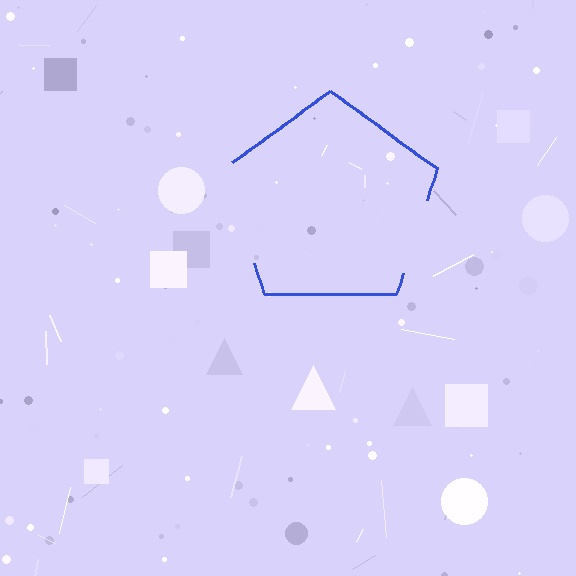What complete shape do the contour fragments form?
The contour fragments form a pentagon.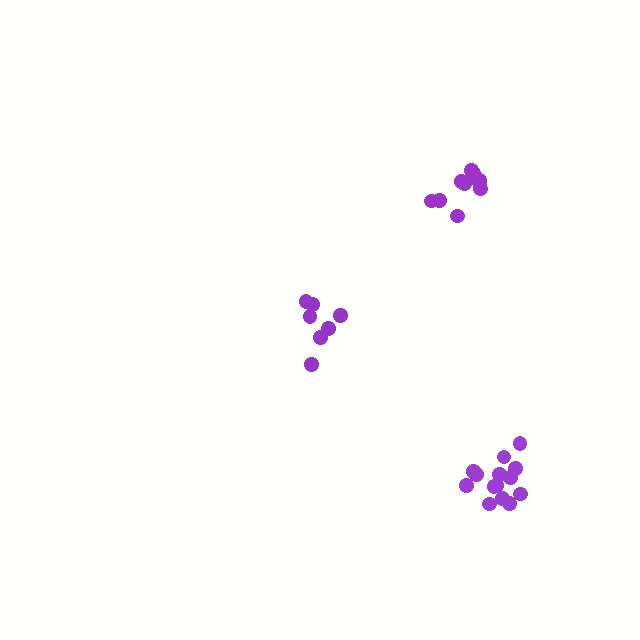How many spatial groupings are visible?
There are 3 spatial groupings.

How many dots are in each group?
Group 1: 8 dots, Group 2: 10 dots, Group 3: 14 dots (32 total).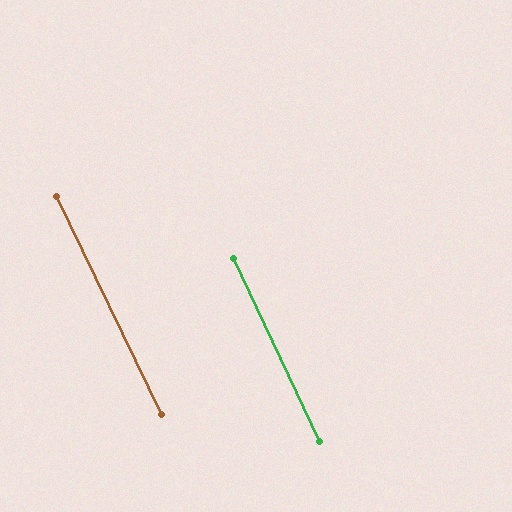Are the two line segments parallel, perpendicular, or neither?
Parallel — their directions differ by only 0.2°.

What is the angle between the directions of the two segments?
Approximately 0 degrees.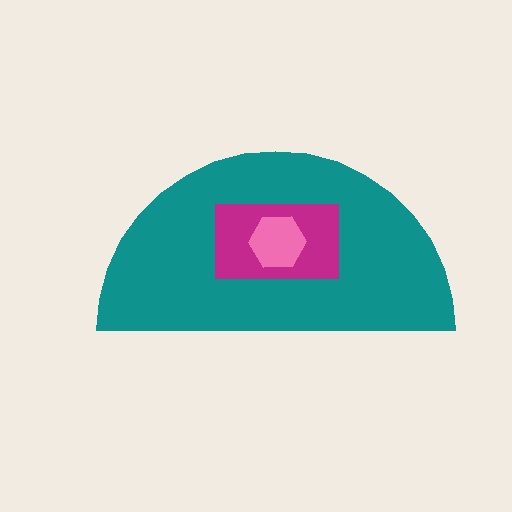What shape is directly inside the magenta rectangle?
The pink hexagon.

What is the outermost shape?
The teal semicircle.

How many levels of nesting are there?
3.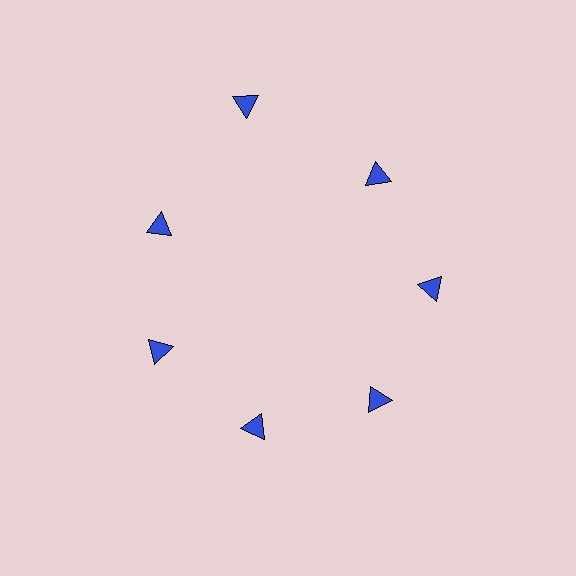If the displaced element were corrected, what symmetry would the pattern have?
It would have 7-fold rotational symmetry — the pattern would map onto itself every 51 degrees.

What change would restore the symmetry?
The symmetry would be restored by moving it inward, back onto the ring so that all 7 triangles sit at equal angles and equal distance from the center.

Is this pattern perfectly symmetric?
No. The 7 blue triangles are arranged in a ring, but one element near the 12 o'clock position is pushed outward from the center, breaking the 7-fold rotational symmetry.